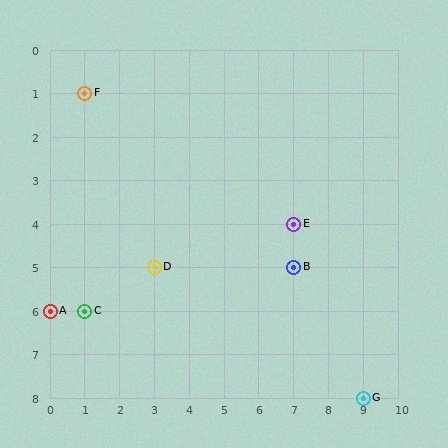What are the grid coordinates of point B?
Point B is at grid coordinates (7, 5).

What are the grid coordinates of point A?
Point A is at grid coordinates (0, 6).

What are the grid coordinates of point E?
Point E is at grid coordinates (7, 4).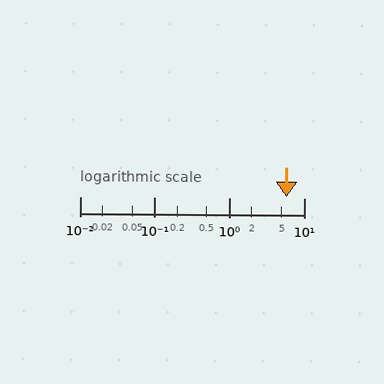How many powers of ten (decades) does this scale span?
The scale spans 3 decades, from 0.01 to 10.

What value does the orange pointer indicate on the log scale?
The pointer indicates approximately 5.8.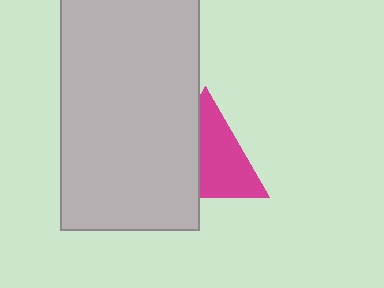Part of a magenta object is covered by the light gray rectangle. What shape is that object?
It is a triangle.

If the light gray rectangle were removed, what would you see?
You would see the complete magenta triangle.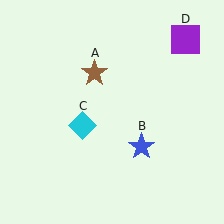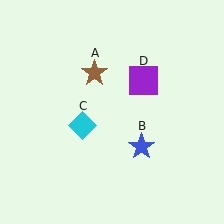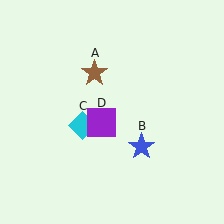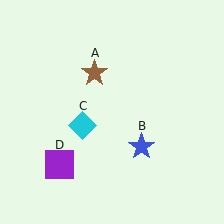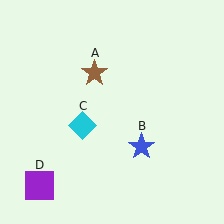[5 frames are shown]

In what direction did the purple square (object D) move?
The purple square (object D) moved down and to the left.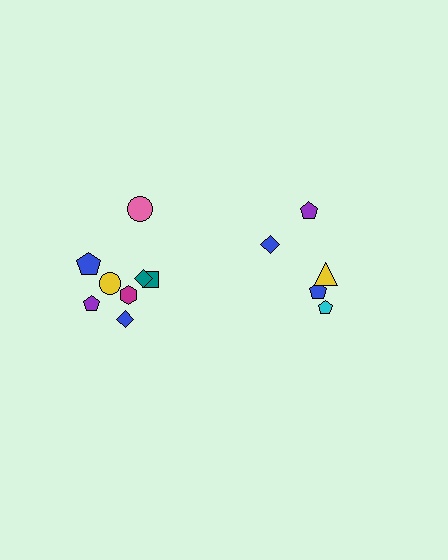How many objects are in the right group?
There are 5 objects.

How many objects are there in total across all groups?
There are 13 objects.